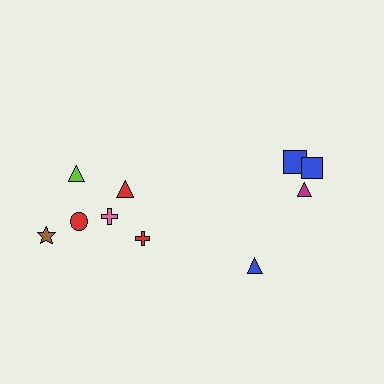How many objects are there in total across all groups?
There are 10 objects.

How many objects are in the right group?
There are 4 objects.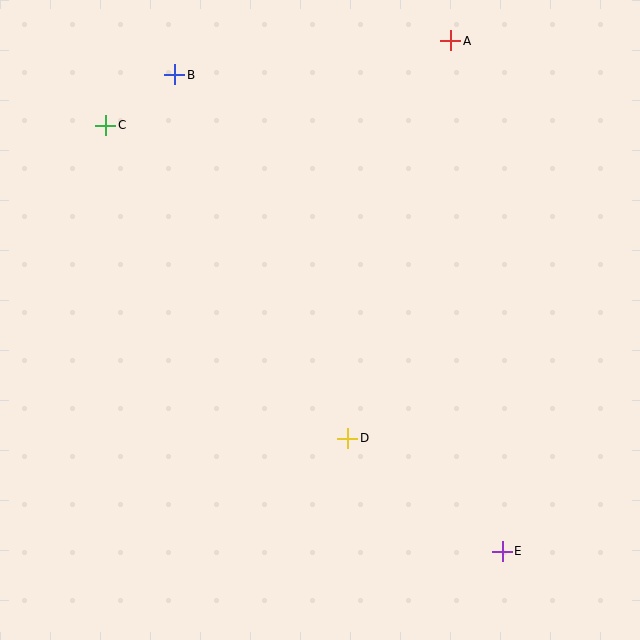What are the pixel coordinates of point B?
Point B is at (175, 75).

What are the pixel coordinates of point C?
Point C is at (106, 125).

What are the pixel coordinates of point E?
Point E is at (502, 551).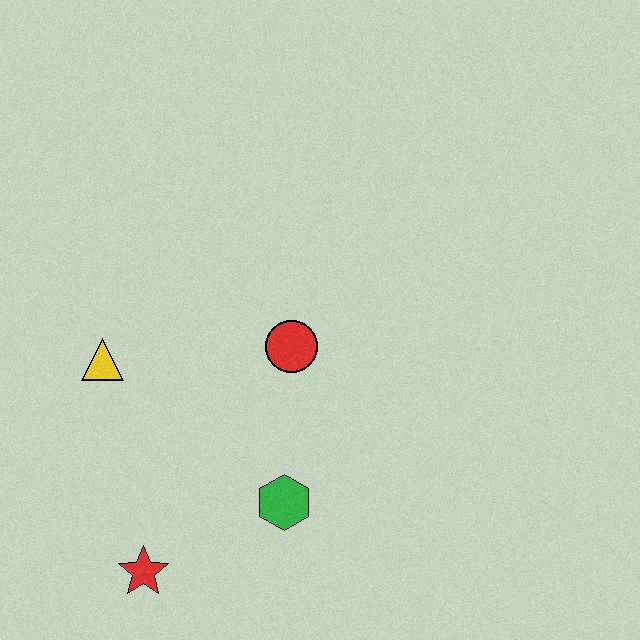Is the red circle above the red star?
Yes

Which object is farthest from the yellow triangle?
The green hexagon is farthest from the yellow triangle.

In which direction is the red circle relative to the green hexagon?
The red circle is above the green hexagon.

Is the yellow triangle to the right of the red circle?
No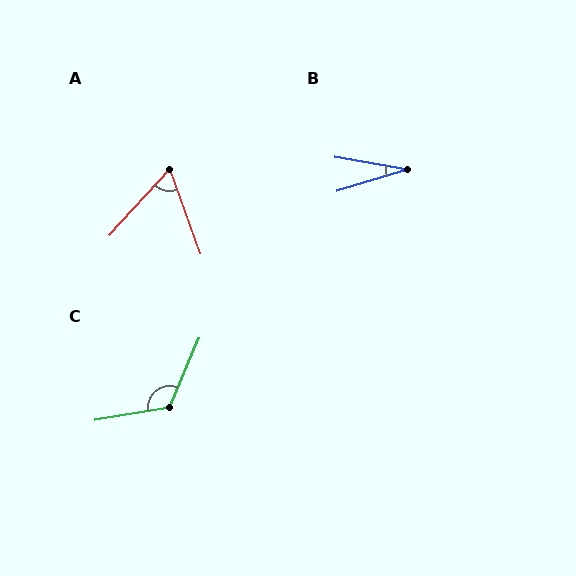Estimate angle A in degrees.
Approximately 62 degrees.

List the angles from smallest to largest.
B (27°), A (62°), C (123°).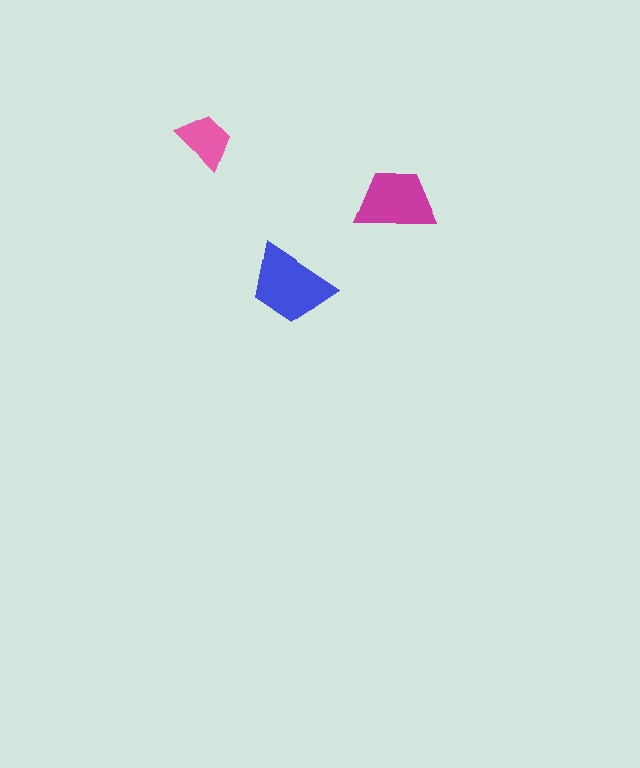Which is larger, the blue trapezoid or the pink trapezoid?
The blue one.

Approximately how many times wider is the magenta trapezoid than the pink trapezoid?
About 1.5 times wider.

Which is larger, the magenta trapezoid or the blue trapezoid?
The blue one.